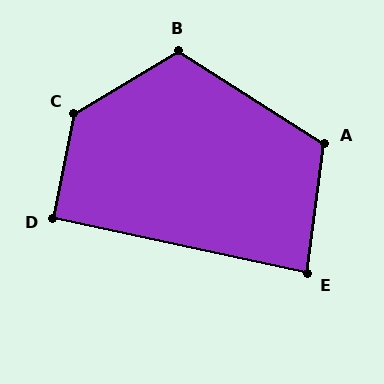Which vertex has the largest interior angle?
C, at approximately 132 degrees.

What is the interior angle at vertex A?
Approximately 115 degrees (obtuse).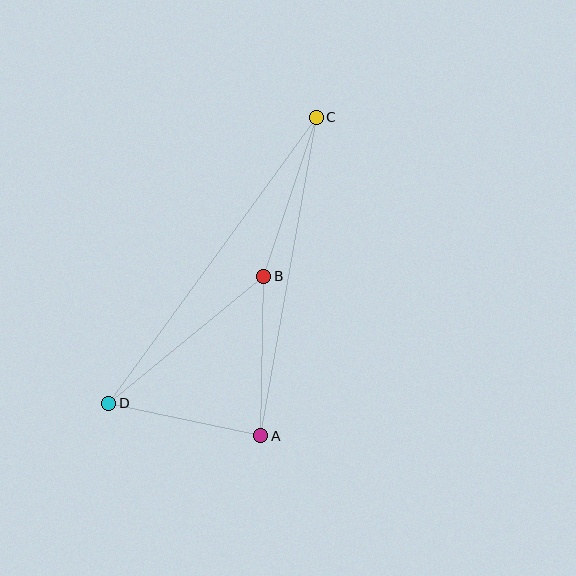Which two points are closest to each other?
Points A and D are closest to each other.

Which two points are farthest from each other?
Points C and D are farthest from each other.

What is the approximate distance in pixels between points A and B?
The distance between A and B is approximately 159 pixels.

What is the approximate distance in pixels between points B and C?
The distance between B and C is approximately 168 pixels.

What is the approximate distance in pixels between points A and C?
The distance between A and C is approximately 324 pixels.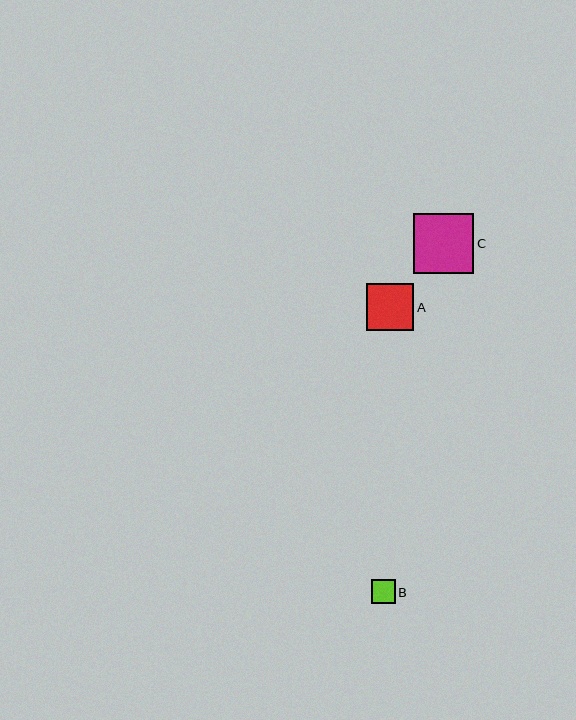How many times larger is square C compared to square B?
Square C is approximately 2.5 times the size of square B.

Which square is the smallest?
Square B is the smallest with a size of approximately 24 pixels.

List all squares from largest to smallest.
From largest to smallest: C, A, B.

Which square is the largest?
Square C is the largest with a size of approximately 60 pixels.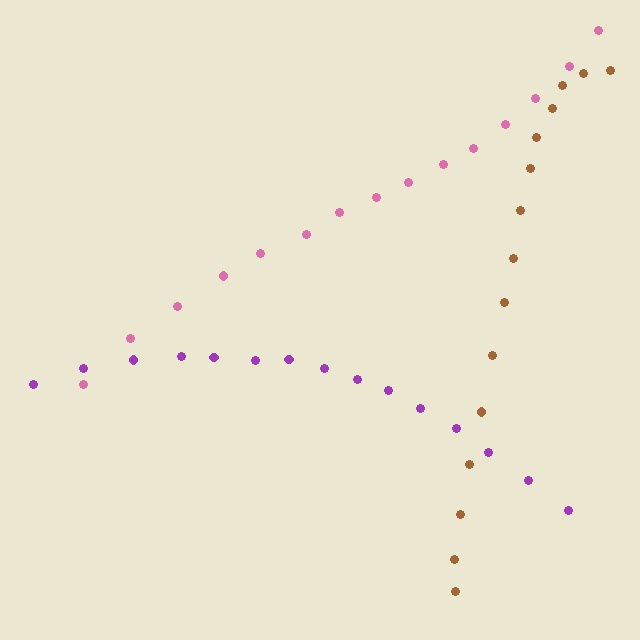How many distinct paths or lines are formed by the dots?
There are 3 distinct paths.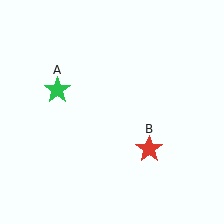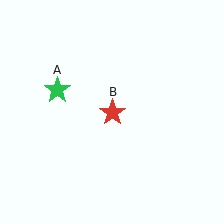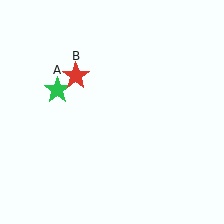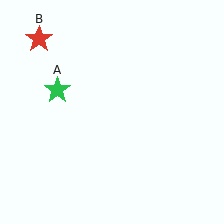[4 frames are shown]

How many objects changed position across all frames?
1 object changed position: red star (object B).